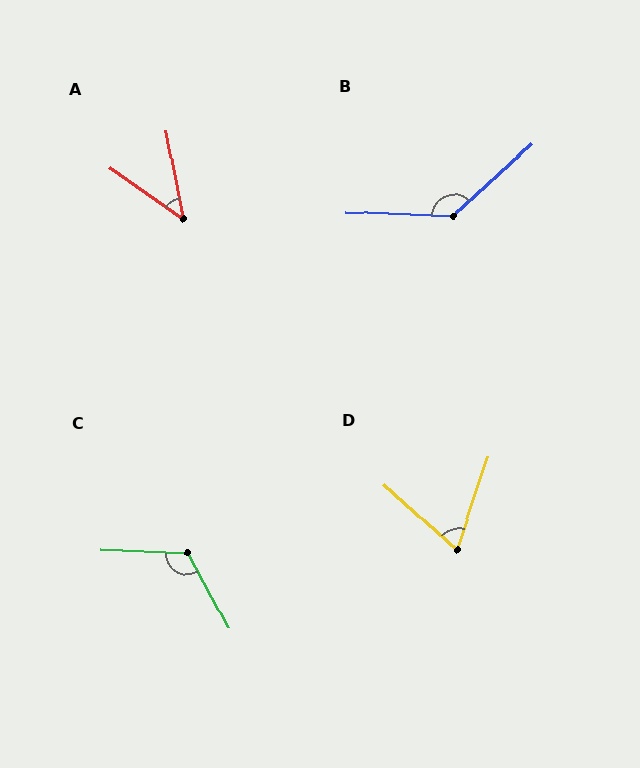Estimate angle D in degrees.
Approximately 67 degrees.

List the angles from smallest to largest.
A (44°), D (67°), C (120°), B (135°).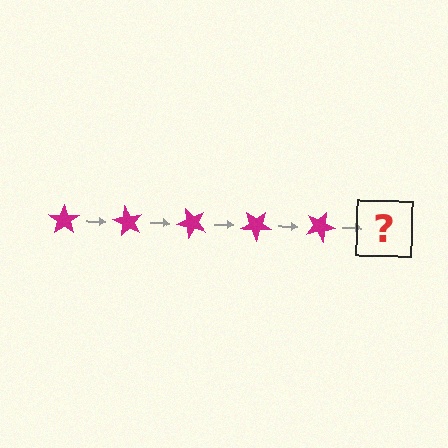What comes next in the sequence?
The next element should be a magenta star rotated 300 degrees.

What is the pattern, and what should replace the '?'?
The pattern is that the star rotates 60 degrees each step. The '?' should be a magenta star rotated 300 degrees.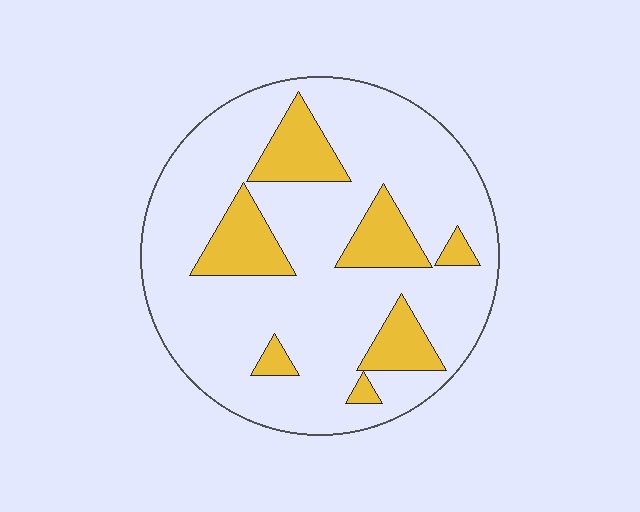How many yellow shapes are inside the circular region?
7.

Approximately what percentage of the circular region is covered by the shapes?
Approximately 20%.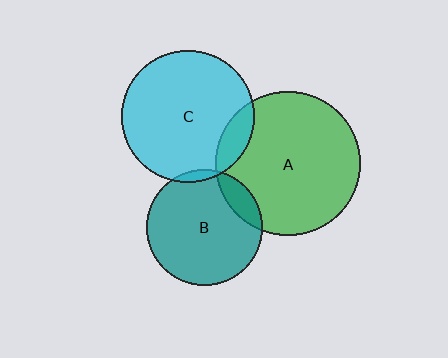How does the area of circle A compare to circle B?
Approximately 1.6 times.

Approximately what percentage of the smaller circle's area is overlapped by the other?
Approximately 10%.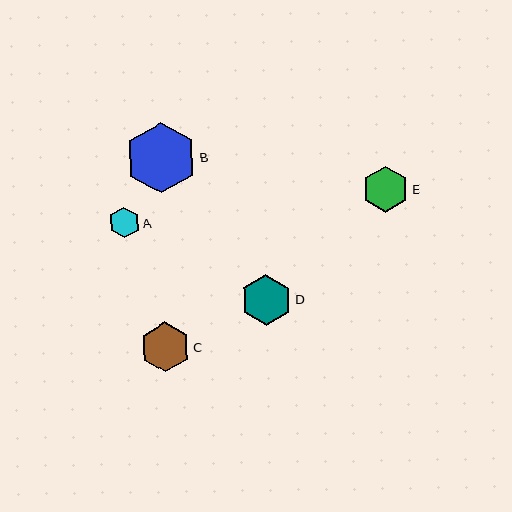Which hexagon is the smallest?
Hexagon A is the smallest with a size of approximately 31 pixels.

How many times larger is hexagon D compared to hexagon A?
Hexagon D is approximately 1.7 times the size of hexagon A.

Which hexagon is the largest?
Hexagon B is the largest with a size of approximately 71 pixels.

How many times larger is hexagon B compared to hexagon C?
Hexagon B is approximately 1.4 times the size of hexagon C.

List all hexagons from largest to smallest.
From largest to smallest: B, D, C, E, A.